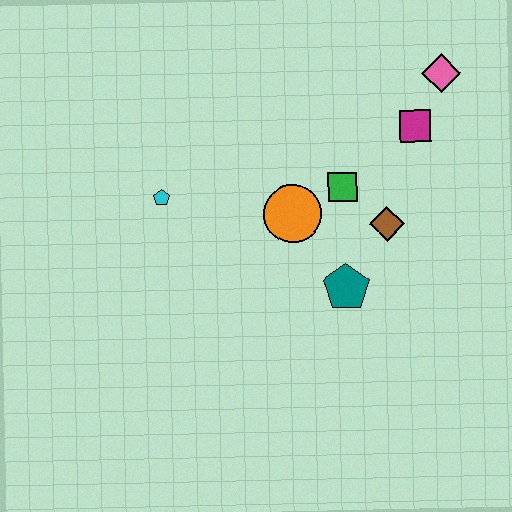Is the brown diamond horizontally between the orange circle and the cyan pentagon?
No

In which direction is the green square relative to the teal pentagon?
The green square is above the teal pentagon.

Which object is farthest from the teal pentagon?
The pink diamond is farthest from the teal pentagon.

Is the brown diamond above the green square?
No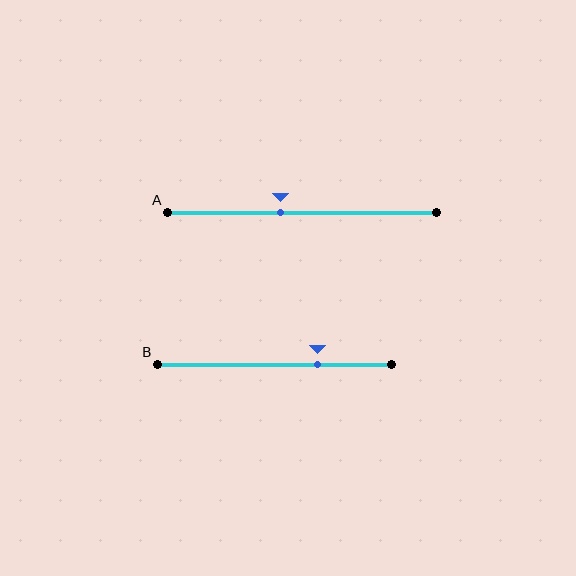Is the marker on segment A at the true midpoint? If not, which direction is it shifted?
No, the marker on segment A is shifted to the left by about 8% of the segment length.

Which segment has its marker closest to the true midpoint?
Segment A has its marker closest to the true midpoint.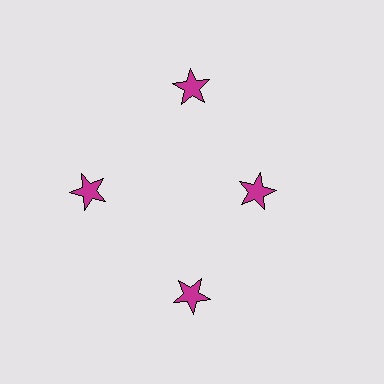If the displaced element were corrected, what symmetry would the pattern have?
It would have 4-fold rotational symmetry — the pattern would map onto itself every 90 degrees.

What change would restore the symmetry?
The symmetry would be restored by moving it outward, back onto the ring so that all 4 stars sit at equal angles and equal distance from the center.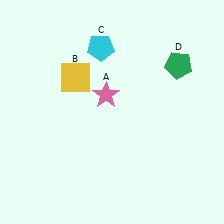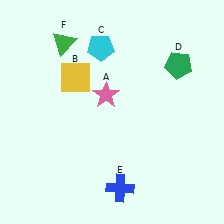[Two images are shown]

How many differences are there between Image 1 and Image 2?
There are 2 differences between the two images.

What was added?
A blue cross (E), a green triangle (F) were added in Image 2.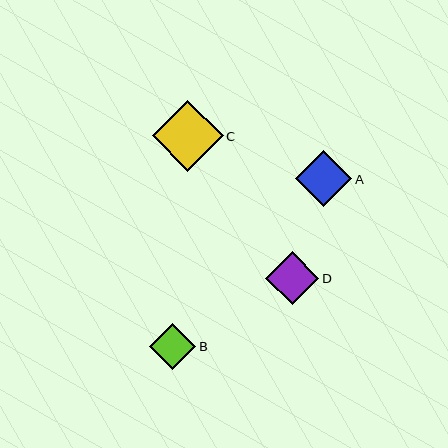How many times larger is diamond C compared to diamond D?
Diamond C is approximately 1.3 times the size of diamond D.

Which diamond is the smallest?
Diamond B is the smallest with a size of approximately 46 pixels.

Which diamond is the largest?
Diamond C is the largest with a size of approximately 70 pixels.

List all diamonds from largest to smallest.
From largest to smallest: C, A, D, B.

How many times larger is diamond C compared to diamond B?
Diamond C is approximately 1.5 times the size of diamond B.